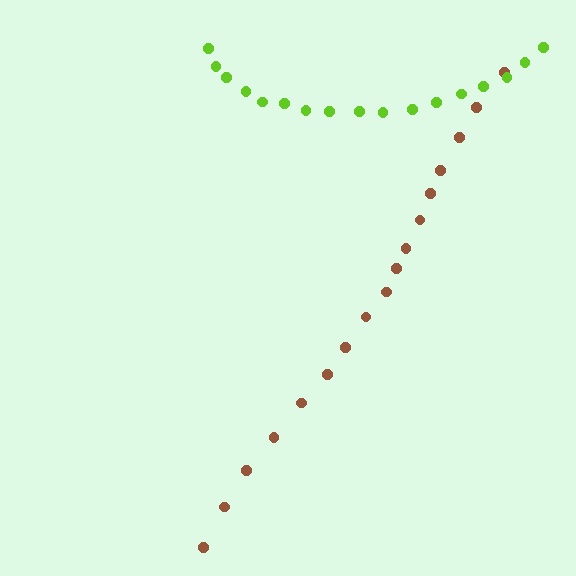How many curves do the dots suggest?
There are 2 distinct paths.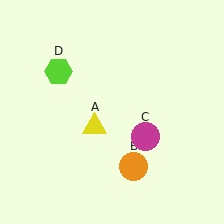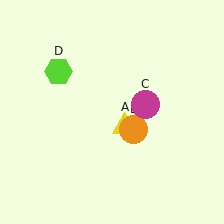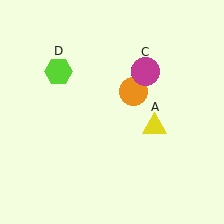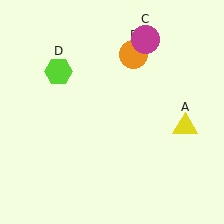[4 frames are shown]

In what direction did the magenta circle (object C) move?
The magenta circle (object C) moved up.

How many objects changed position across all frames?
3 objects changed position: yellow triangle (object A), orange circle (object B), magenta circle (object C).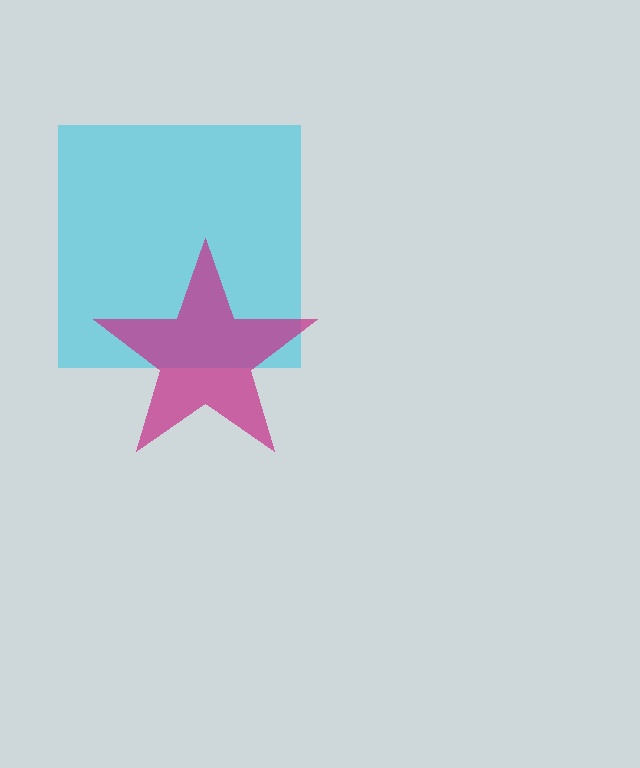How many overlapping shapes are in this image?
There are 2 overlapping shapes in the image.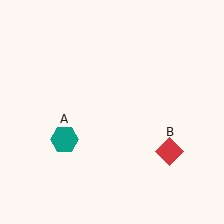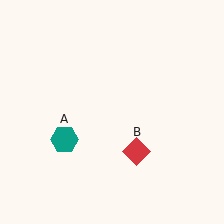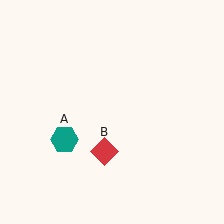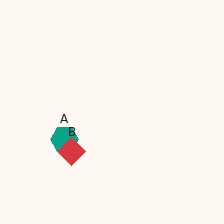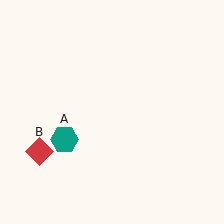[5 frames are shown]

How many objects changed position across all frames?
1 object changed position: red diamond (object B).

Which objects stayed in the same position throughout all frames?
Teal hexagon (object A) remained stationary.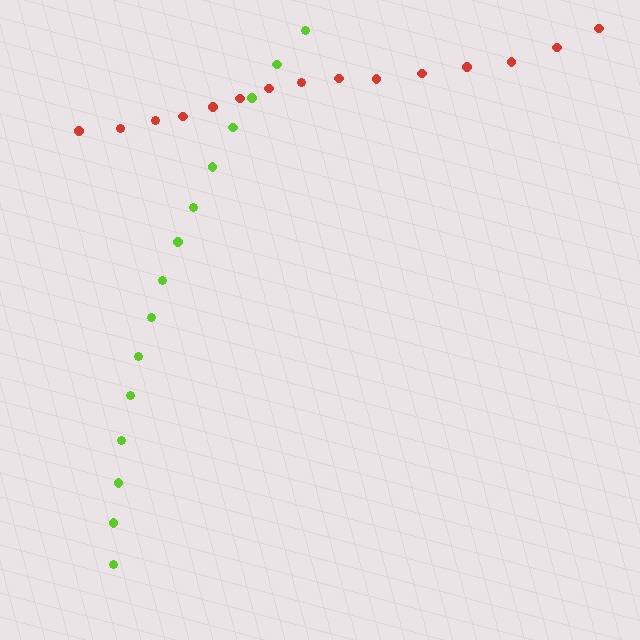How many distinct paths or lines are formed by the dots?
There are 2 distinct paths.